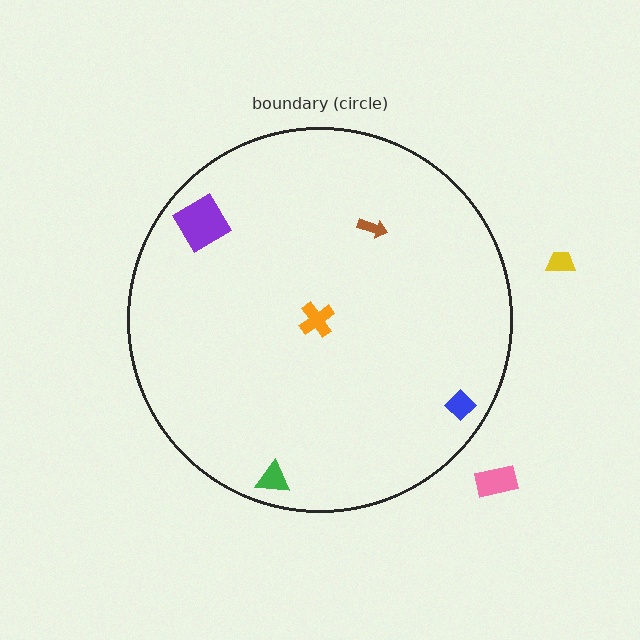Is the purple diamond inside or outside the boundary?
Inside.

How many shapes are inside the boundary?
5 inside, 2 outside.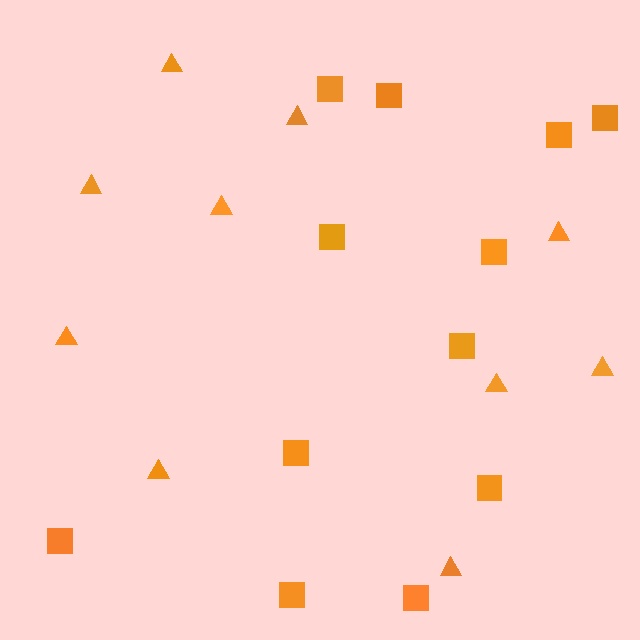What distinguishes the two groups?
There are 2 groups: one group of triangles (10) and one group of squares (12).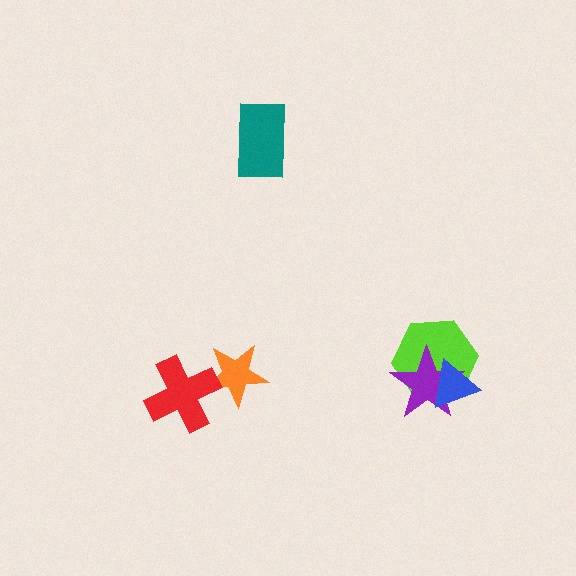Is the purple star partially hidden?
Yes, it is partially covered by another shape.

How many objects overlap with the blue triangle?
2 objects overlap with the blue triangle.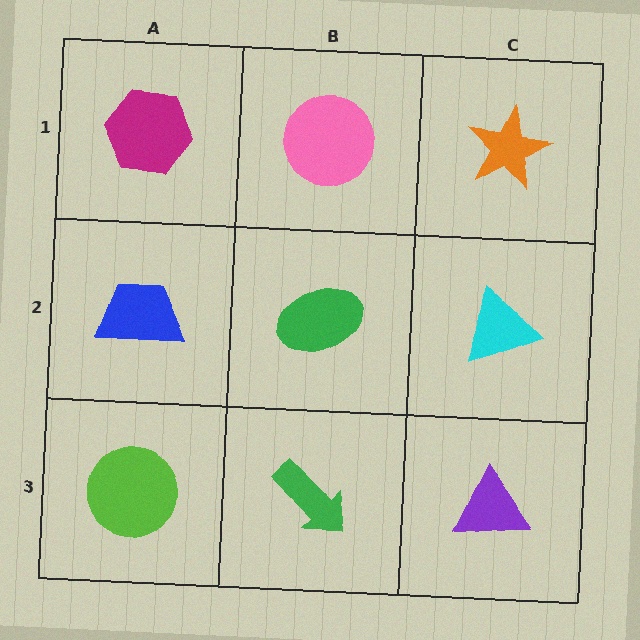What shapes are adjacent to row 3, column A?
A blue trapezoid (row 2, column A), a green arrow (row 3, column B).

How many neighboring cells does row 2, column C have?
3.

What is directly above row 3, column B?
A green ellipse.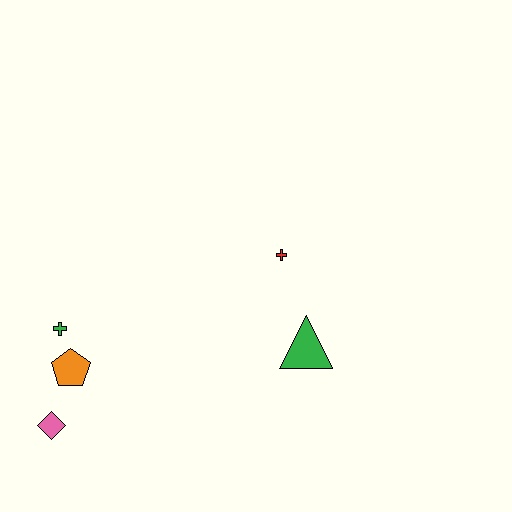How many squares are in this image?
There are no squares.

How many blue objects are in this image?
There are no blue objects.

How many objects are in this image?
There are 5 objects.